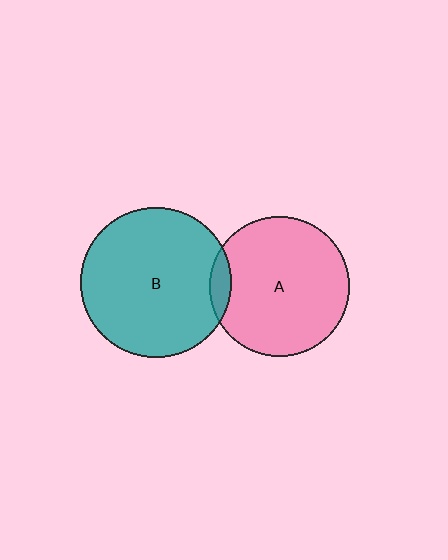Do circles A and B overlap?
Yes.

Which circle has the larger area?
Circle B (teal).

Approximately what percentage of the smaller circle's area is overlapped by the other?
Approximately 5%.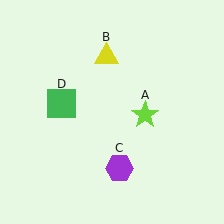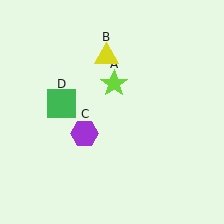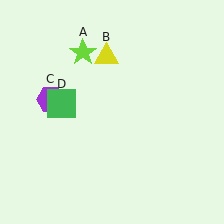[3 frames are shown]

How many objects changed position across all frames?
2 objects changed position: lime star (object A), purple hexagon (object C).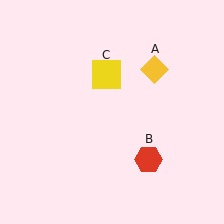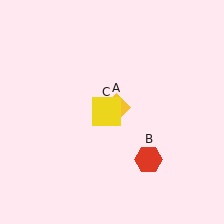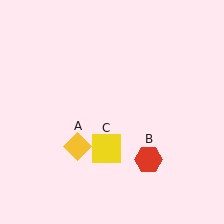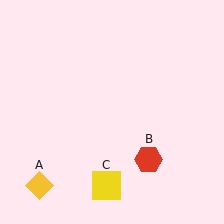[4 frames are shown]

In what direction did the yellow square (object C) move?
The yellow square (object C) moved down.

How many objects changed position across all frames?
2 objects changed position: yellow diamond (object A), yellow square (object C).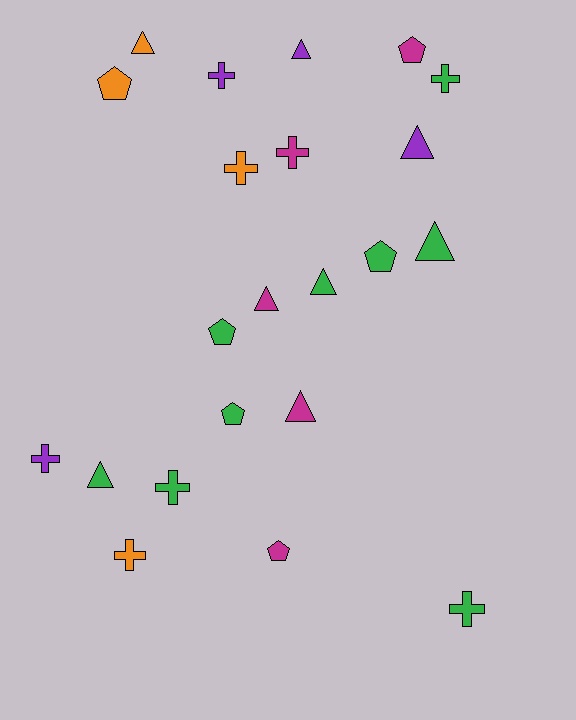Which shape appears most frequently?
Triangle, with 8 objects.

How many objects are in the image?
There are 22 objects.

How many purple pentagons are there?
There are no purple pentagons.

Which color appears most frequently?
Green, with 9 objects.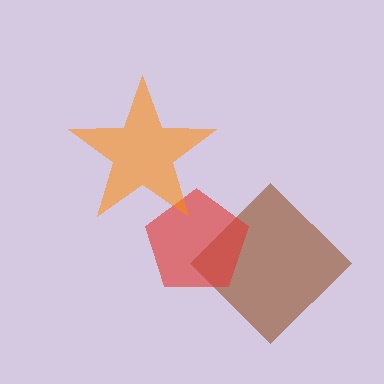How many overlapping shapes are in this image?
There are 3 overlapping shapes in the image.